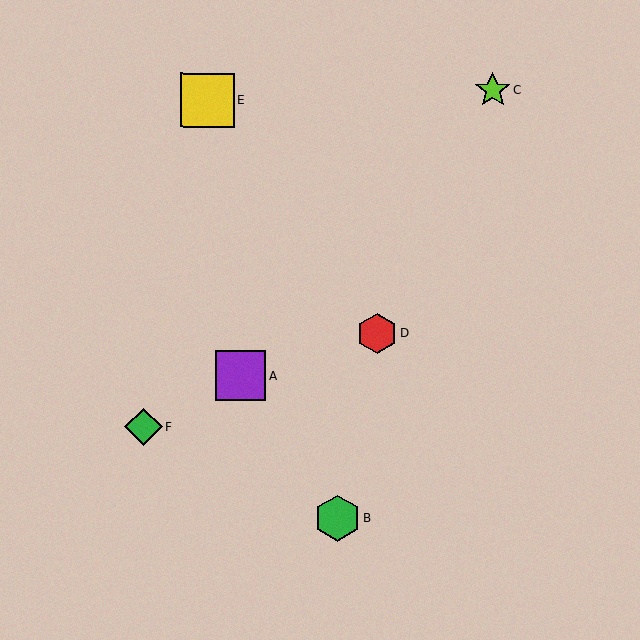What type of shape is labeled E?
Shape E is a yellow square.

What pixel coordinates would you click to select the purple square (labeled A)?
Click at (240, 375) to select the purple square A.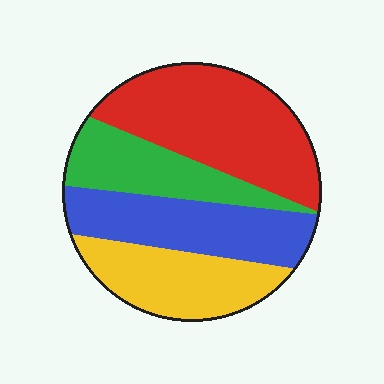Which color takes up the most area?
Red, at roughly 35%.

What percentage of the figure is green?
Green covers around 20% of the figure.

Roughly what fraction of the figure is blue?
Blue takes up about one quarter (1/4) of the figure.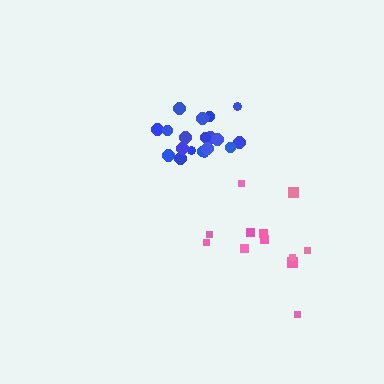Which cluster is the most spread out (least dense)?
Pink.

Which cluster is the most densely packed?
Blue.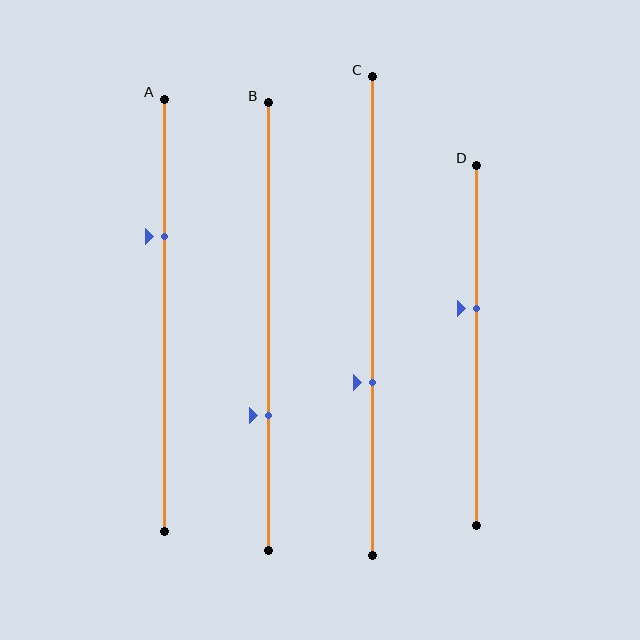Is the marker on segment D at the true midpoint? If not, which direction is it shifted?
No, the marker on segment D is shifted upward by about 10% of the segment length.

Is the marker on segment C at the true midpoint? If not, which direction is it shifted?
No, the marker on segment C is shifted downward by about 14% of the segment length.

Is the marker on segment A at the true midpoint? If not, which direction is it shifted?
No, the marker on segment A is shifted upward by about 18% of the segment length.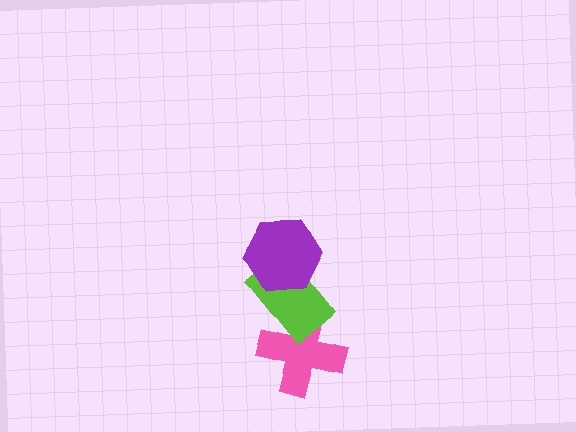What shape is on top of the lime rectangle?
The purple hexagon is on top of the lime rectangle.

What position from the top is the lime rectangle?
The lime rectangle is 2nd from the top.